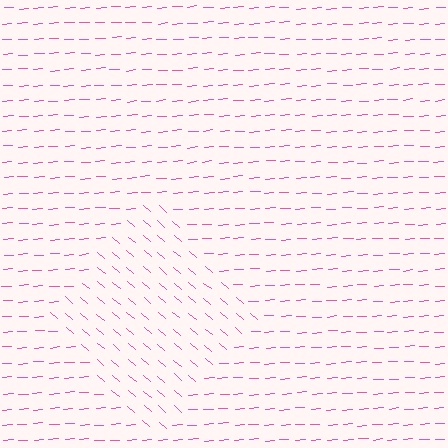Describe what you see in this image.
The image is filled with small pink line segments. A diamond region in the image has lines oriented differently from the surrounding lines, creating a visible texture boundary.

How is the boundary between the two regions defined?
The boundary is defined purely by a change in line orientation (approximately 45 degrees difference). All lines are the same color and thickness.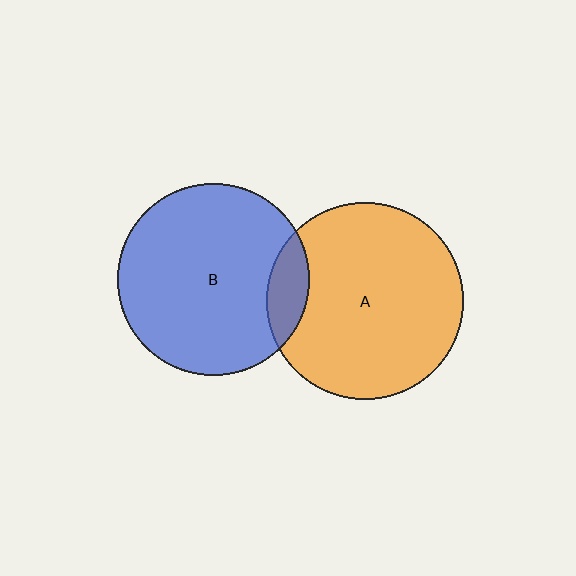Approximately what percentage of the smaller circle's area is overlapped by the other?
Approximately 10%.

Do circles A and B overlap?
Yes.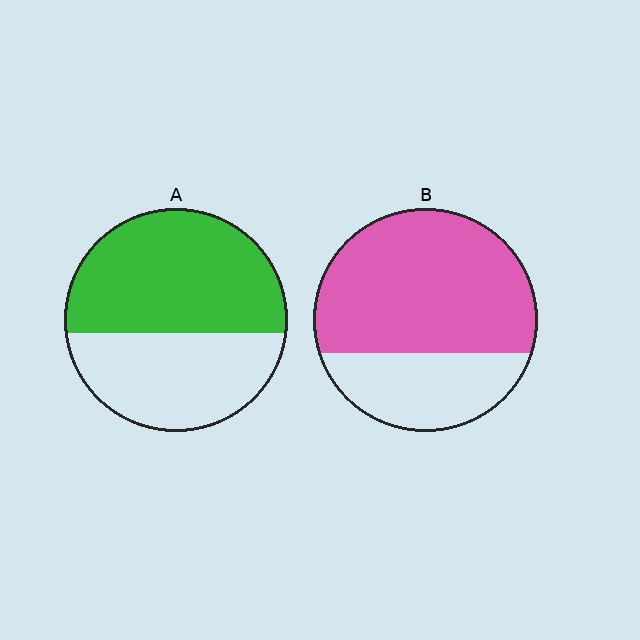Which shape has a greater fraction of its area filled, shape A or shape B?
Shape B.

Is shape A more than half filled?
Yes.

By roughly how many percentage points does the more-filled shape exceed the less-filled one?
By roughly 10 percentage points (B over A).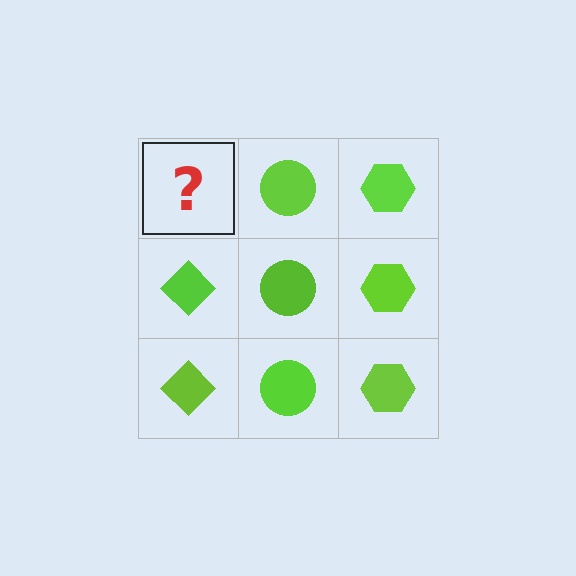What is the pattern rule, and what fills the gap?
The rule is that each column has a consistent shape. The gap should be filled with a lime diamond.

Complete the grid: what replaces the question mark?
The question mark should be replaced with a lime diamond.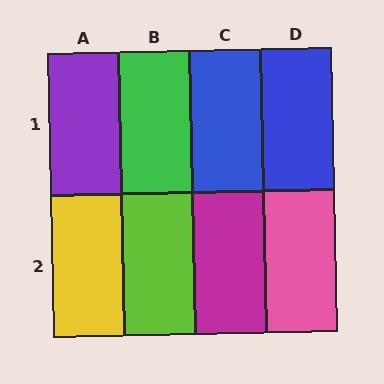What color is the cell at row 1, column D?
Blue.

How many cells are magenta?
1 cell is magenta.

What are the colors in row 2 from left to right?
Yellow, lime, magenta, pink.